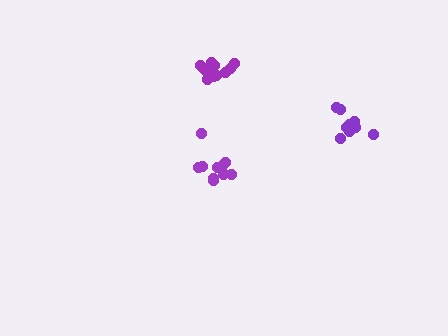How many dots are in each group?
Group 1: 9 dots, Group 2: 11 dots, Group 3: 11 dots (31 total).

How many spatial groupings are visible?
There are 3 spatial groupings.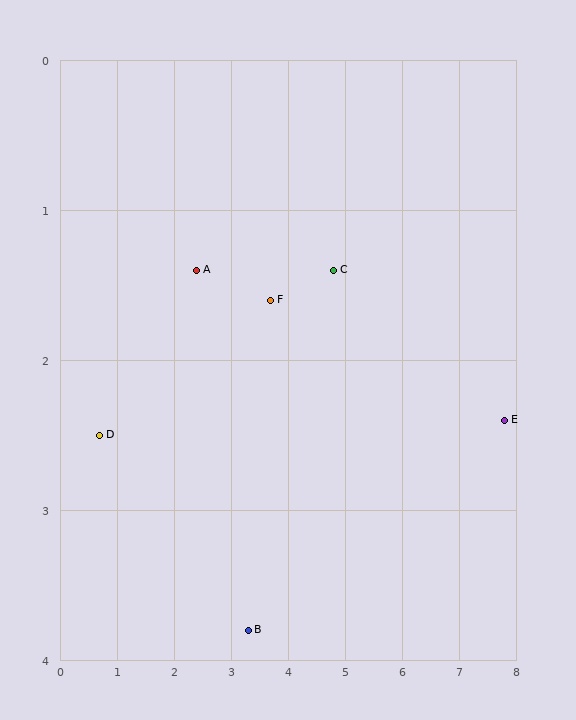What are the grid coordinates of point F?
Point F is at approximately (3.7, 1.6).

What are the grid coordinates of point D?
Point D is at approximately (0.7, 2.5).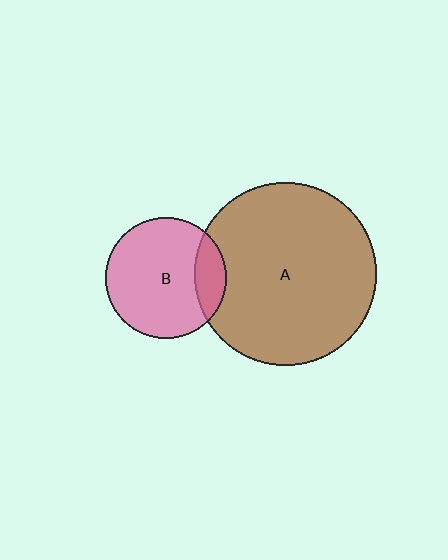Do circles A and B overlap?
Yes.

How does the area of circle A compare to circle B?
Approximately 2.3 times.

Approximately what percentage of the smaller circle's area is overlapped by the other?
Approximately 20%.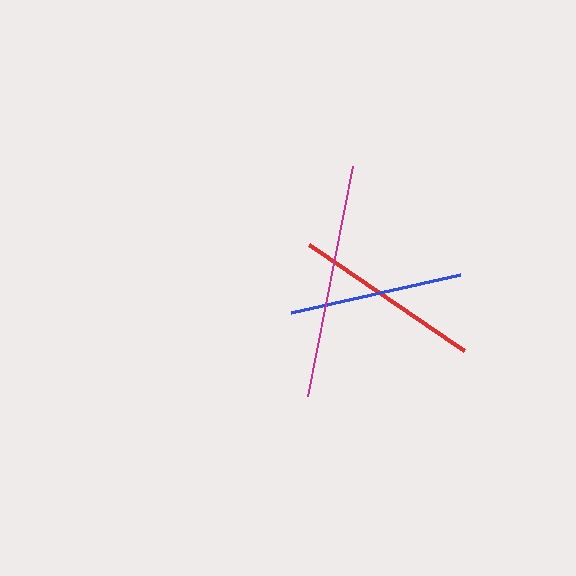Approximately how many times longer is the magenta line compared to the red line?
The magenta line is approximately 1.2 times the length of the red line.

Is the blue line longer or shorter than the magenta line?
The magenta line is longer than the blue line.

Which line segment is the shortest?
The blue line is the shortest at approximately 173 pixels.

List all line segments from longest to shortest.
From longest to shortest: magenta, red, blue.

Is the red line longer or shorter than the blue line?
The red line is longer than the blue line.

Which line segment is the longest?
The magenta line is the longest at approximately 234 pixels.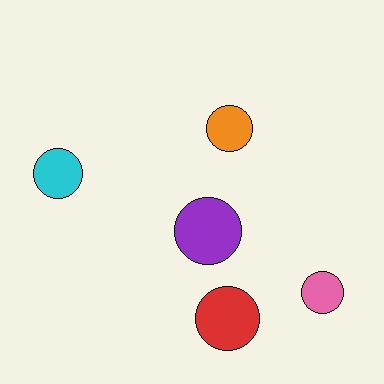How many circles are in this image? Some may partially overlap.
There are 5 circles.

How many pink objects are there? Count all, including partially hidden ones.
There is 1 pink object.